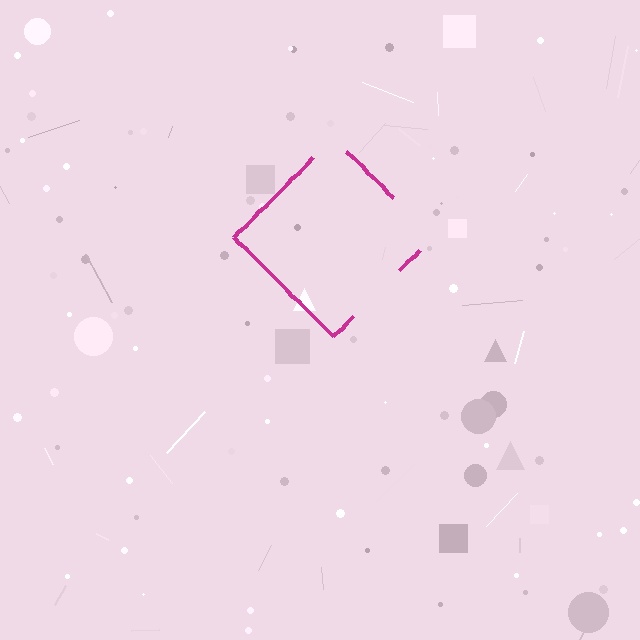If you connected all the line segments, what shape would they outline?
They would outline a diamond.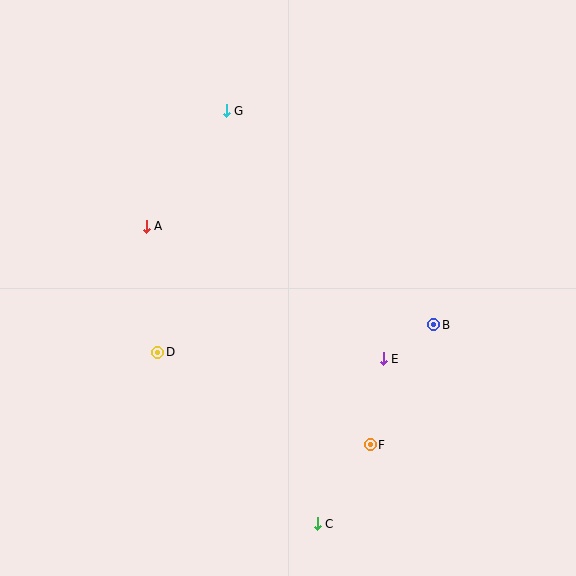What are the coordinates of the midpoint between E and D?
The midpoint between E and D is at (271, 356).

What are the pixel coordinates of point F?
Point F is at (370, 445).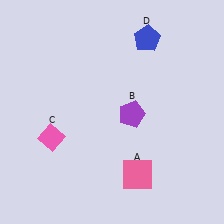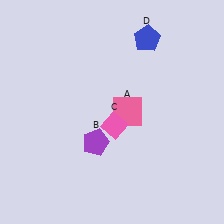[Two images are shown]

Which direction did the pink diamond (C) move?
The pink diamond (C) moved right.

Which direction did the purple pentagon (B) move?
The purple pentagon (B) moved left.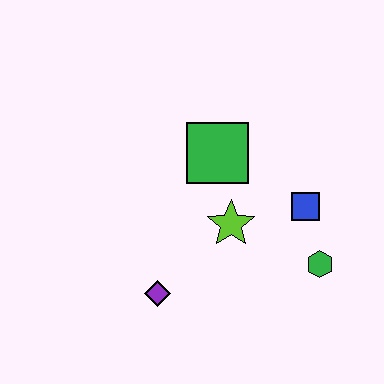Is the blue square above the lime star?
Yes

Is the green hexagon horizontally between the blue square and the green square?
No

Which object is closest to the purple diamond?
The lime star is closest to the purple diamond.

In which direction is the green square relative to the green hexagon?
The green square is above the green hexagon.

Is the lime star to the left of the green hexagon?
Yes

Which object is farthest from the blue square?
The purple diamond is farthest from the blue square.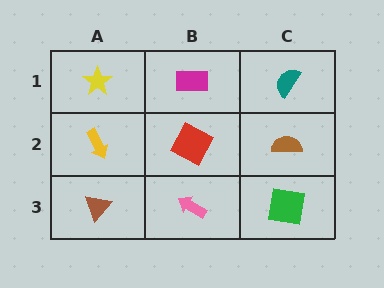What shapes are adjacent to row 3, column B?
A red square (row 2, column B), a brown triangle (row 3, column A), a green square (row 3, column C).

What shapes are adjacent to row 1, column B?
A red square (row 2, column B), a yellow star (row 1, column A), a teal semicircle (row 1, column C).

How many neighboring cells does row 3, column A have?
2.